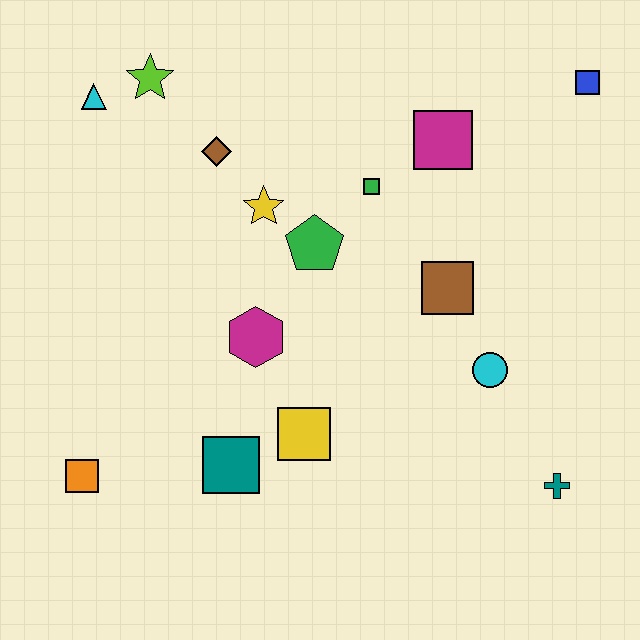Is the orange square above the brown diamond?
No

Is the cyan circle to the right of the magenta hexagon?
Yes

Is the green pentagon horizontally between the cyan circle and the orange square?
Yes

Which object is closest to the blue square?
The magenta square is closest to the blue square.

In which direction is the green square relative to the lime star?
The green square is to the right of the lime star.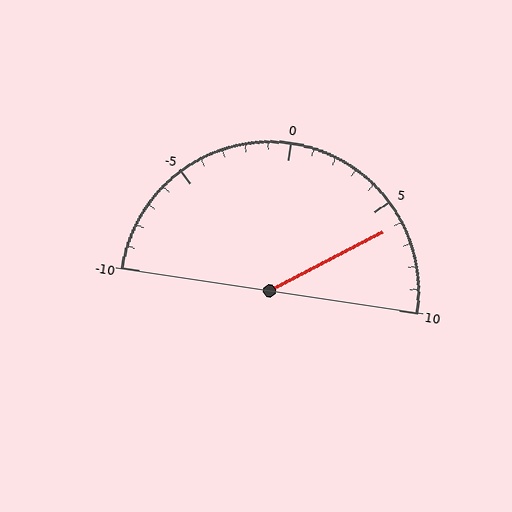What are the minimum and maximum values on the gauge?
The gauge ranges from -10 to 10.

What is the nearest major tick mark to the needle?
The nearest major tick mark is 5.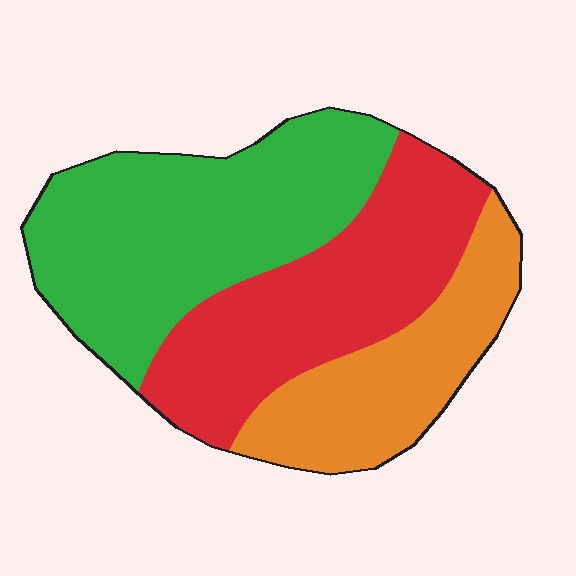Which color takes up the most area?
Green, at roughly 40%.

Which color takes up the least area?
Orange, at roughly 25%.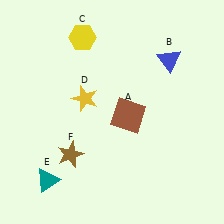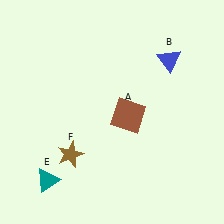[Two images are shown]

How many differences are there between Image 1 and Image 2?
There are 2 differences between the two images.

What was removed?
The yellow star (D), the yellow hexagon (C) were removed in Image 2.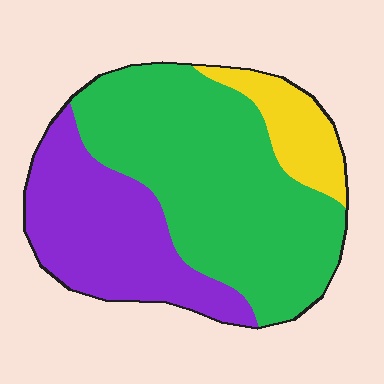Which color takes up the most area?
Green, at roughly 55%.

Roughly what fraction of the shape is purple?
Purple covers 32% of the shape.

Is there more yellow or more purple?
Purple.